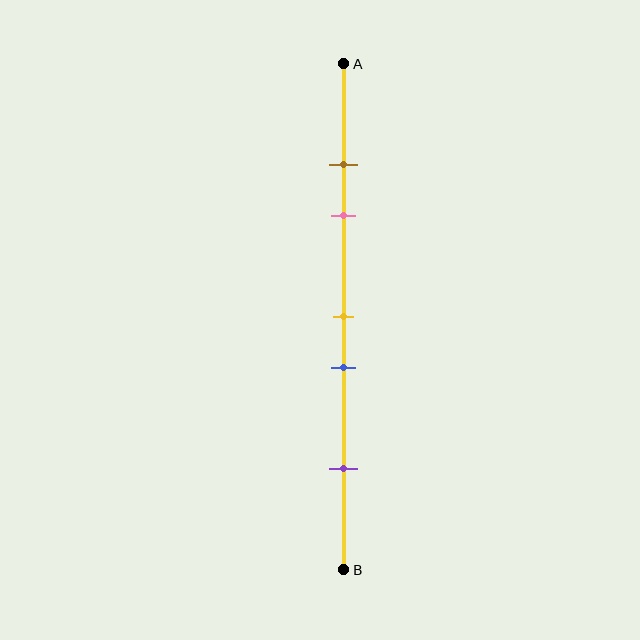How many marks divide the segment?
There are 5 marks dividing the segment.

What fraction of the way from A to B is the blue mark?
The blue mark is approximately 60% (0.6) of the way from A to B.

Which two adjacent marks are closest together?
The brown and pink marks are the closest adjacent pair.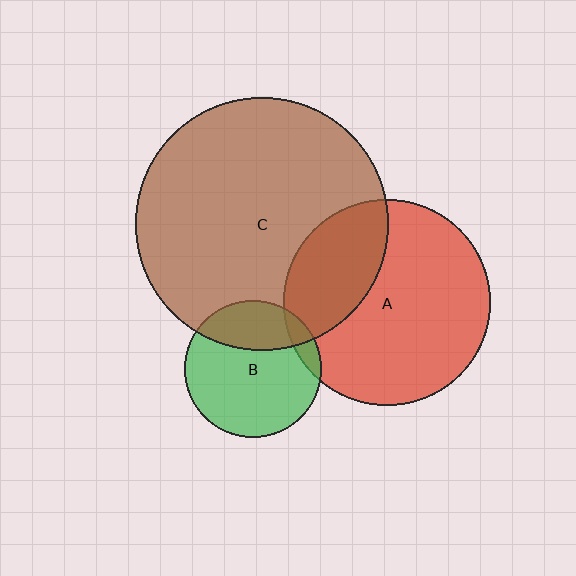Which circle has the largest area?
Circle C (brown).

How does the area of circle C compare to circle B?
Approximately 3.4 times.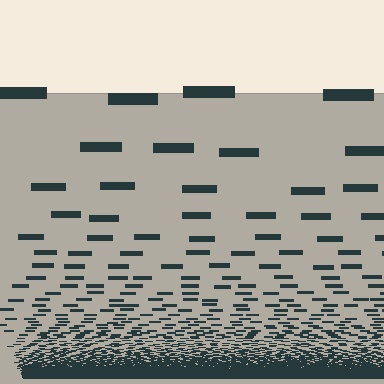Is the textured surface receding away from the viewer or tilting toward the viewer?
The surface appears to tilt toward the viewer. Texture elements get larger and sparser toward the top.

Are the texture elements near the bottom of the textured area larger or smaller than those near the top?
Smaller. The gradient is inverted — elements near the bottom are smaller and denser.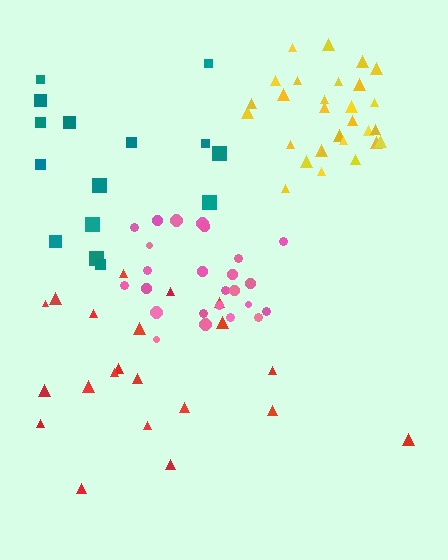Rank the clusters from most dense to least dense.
yellow, pink, red, teal.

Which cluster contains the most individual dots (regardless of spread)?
Yellow (29).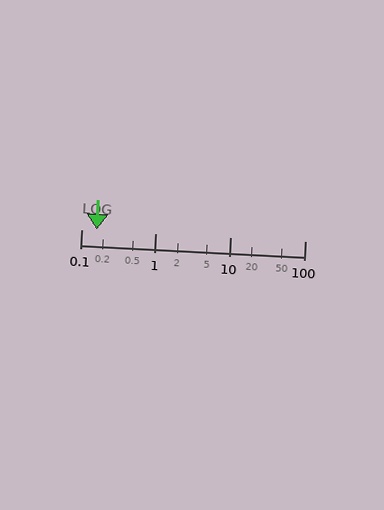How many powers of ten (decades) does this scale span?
The scale spans 3 decades, from 0.1 to 100.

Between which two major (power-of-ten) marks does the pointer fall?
The pointer is between 0.1 and 1.